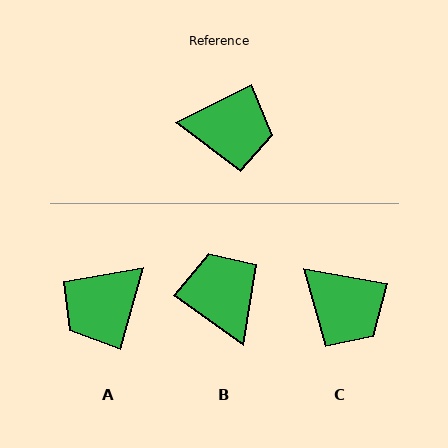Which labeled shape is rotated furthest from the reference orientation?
A, about 133 degrees away.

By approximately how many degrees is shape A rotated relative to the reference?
Approximately 133 degrees clockwise.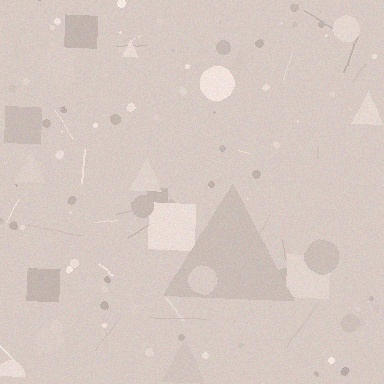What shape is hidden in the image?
A triangle is hidden in the image.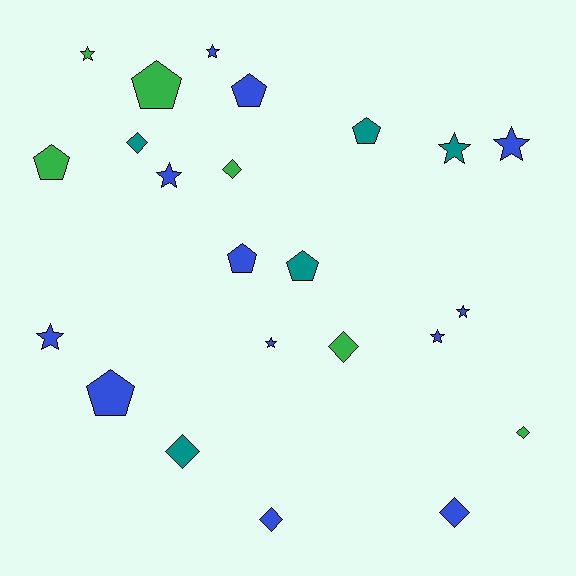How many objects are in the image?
There are 23 objects.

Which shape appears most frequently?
Star, with 9 objects.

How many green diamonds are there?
There are 3 green diamonds.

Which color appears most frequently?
Blue, with 12 objects.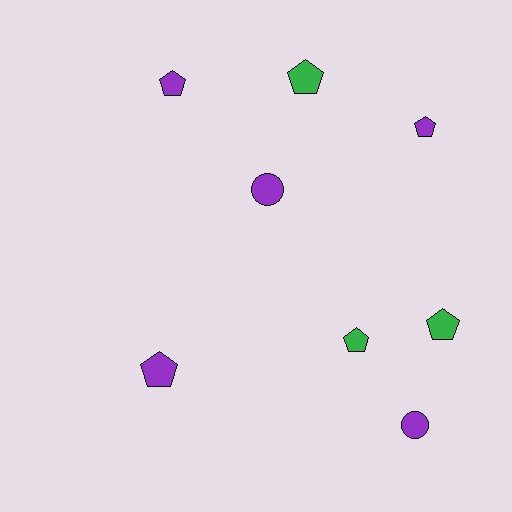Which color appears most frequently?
Purple, with 5 objects.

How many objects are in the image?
There are 8 objects.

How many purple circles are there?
There are 2 purple circles.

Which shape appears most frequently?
Pentagon, with 6 objects.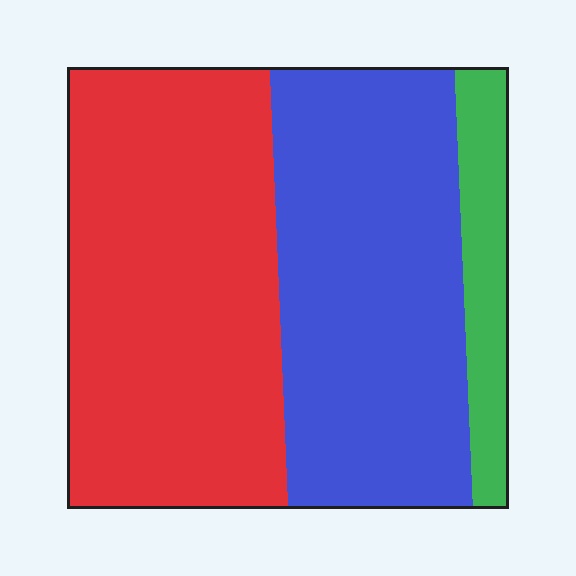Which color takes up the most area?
Red, at roughly 50%.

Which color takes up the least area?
Green, at roughly 10%.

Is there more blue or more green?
Blue.